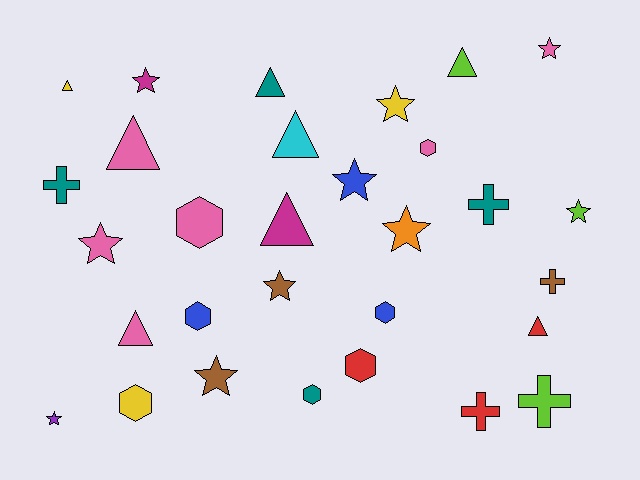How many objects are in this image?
There are 30 objects.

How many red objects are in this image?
There are 3 red objects.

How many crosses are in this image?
There are 5 crosses.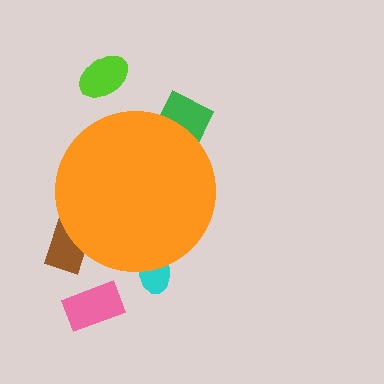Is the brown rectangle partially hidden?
Yes, the brown rectangle is partially hidden behind the orange circle.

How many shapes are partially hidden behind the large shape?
3 shapes are partially hidden.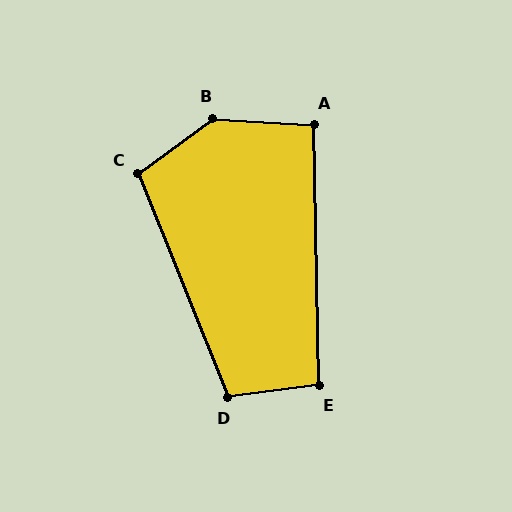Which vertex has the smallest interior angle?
A, at approximately 94 degrees.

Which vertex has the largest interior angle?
B, at approximately 140 degrees.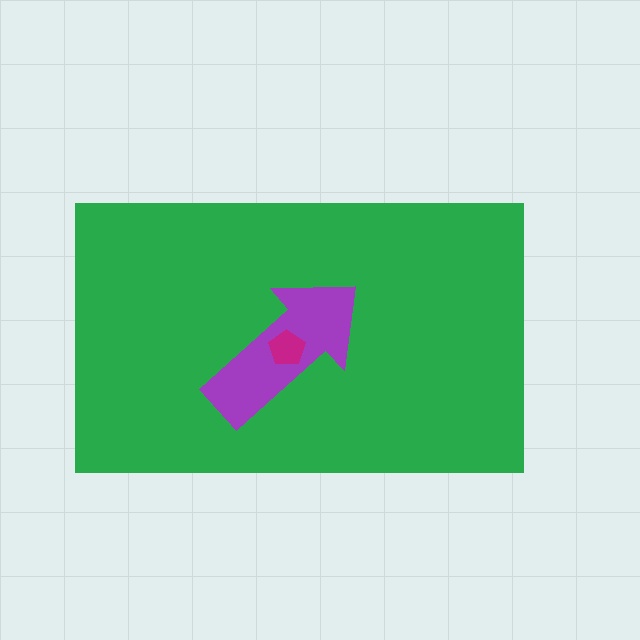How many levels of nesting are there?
3.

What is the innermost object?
The magenta pentagon.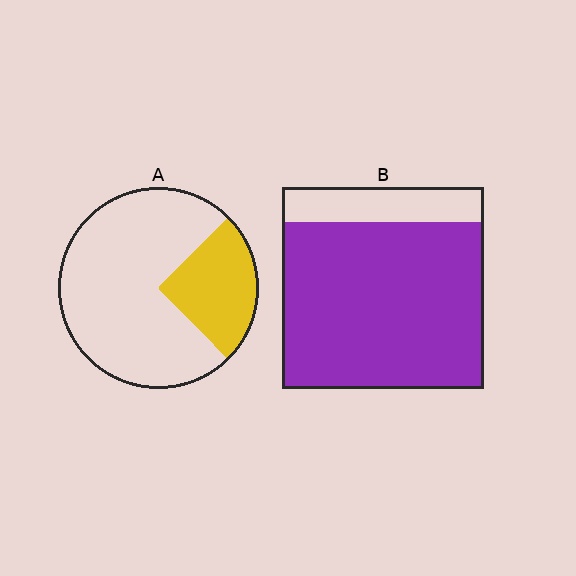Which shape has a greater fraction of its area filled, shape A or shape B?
Shape B.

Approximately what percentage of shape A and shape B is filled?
A is approximately 25% and B is approximately 85%.